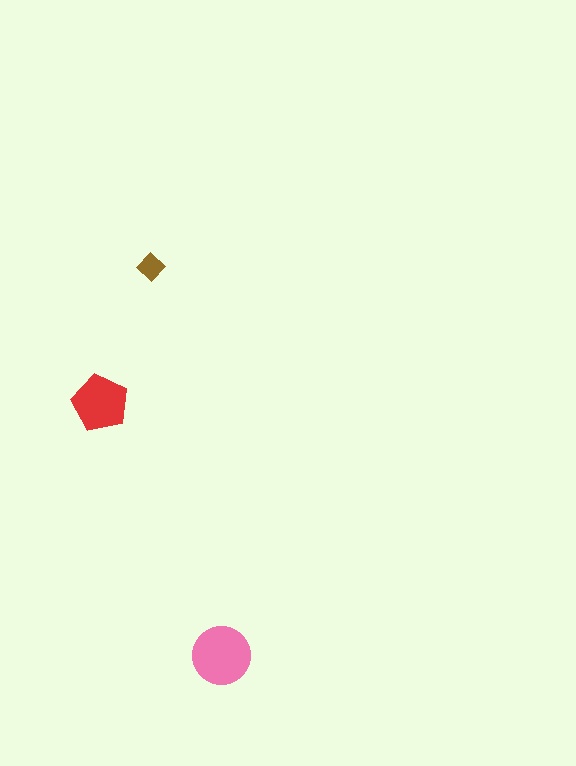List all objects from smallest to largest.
The brown diamond, the red pentagon, the pink circle.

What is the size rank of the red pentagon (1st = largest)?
2nd.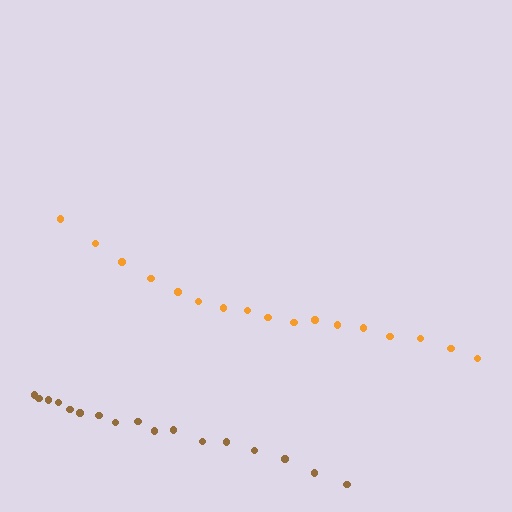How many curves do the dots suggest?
There are 2 distinct paths.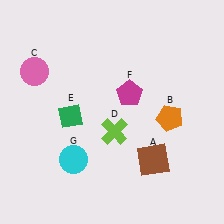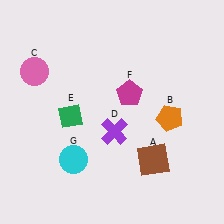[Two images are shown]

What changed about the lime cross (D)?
In Image 1, D is lime. In Image 2, it changed to purple.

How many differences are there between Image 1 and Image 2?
There is 1 difference between the two images.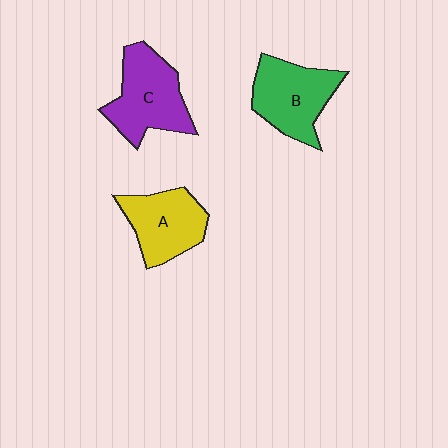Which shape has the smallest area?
Shape A (yellow).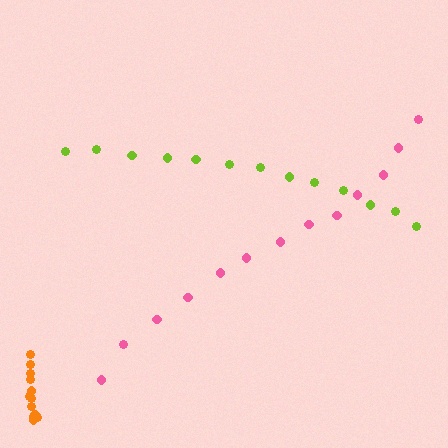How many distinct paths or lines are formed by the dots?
There are 3 distinct paths.